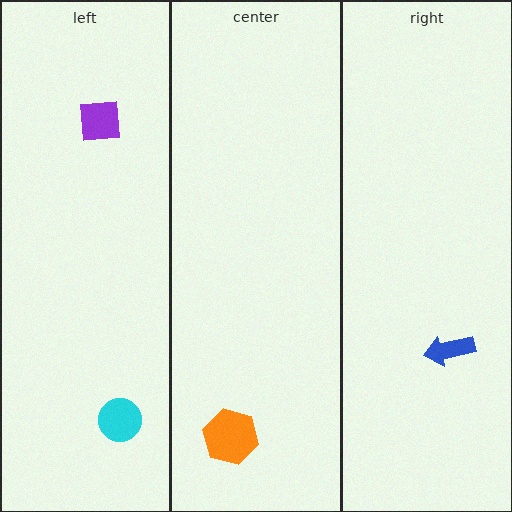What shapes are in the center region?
The orange hexagon.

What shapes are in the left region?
The purple square, the cyan circle.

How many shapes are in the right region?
1.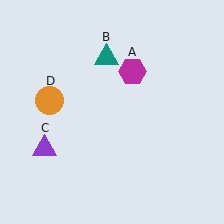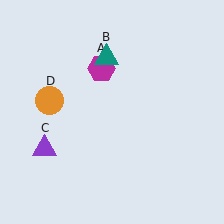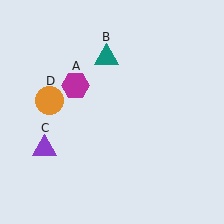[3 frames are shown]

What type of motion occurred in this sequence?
The magenta hexagon (object A) rotated counterclockwise around the center of the scene.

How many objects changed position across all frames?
1 object changed position: magenta hexagon (object A).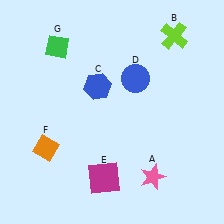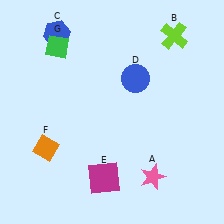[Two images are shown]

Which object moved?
The blue hexagon (C) moved up.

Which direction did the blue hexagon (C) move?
The blue hexagon (C) moved up.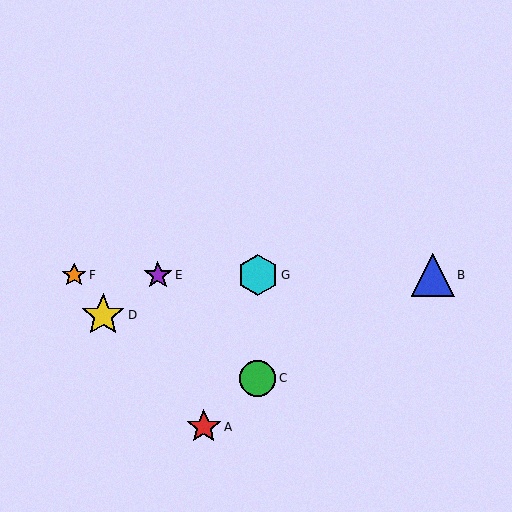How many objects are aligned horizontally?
4 objects (B, E, F, G) are aligned horizontally.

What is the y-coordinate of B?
Object B is at y≈275.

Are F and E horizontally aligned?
Yes, both are at y≈275.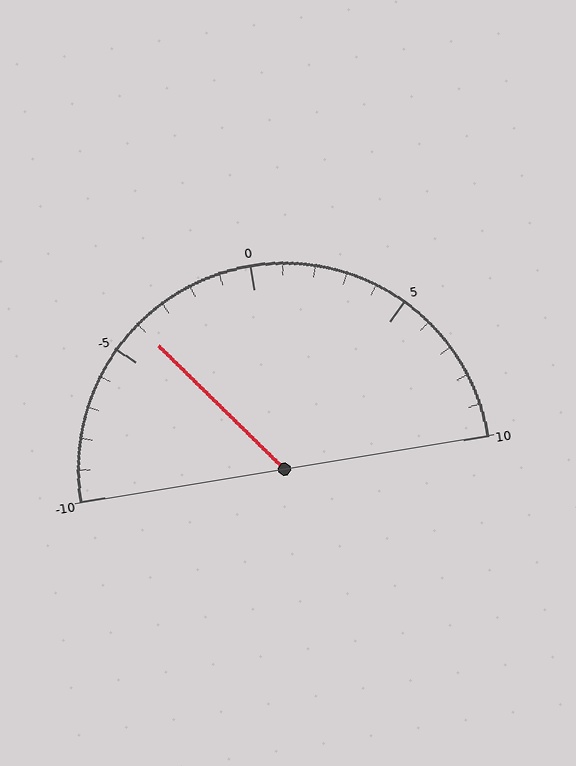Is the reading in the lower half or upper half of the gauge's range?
The reading is in the lower half of the range (-10 to 10).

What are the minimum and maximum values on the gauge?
The gauge ranges from -10 to 10.